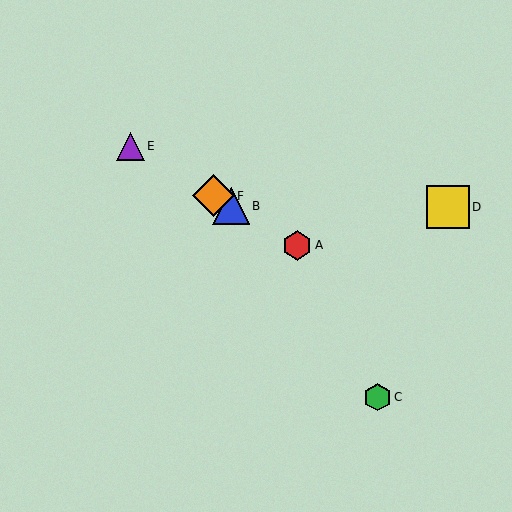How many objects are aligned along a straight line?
4 objects (A, B, E, F) are aligned along a straight line.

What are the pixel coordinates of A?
Object A is at (297, 245).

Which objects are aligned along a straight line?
Objects A, B, E, F are aligned along a straight line.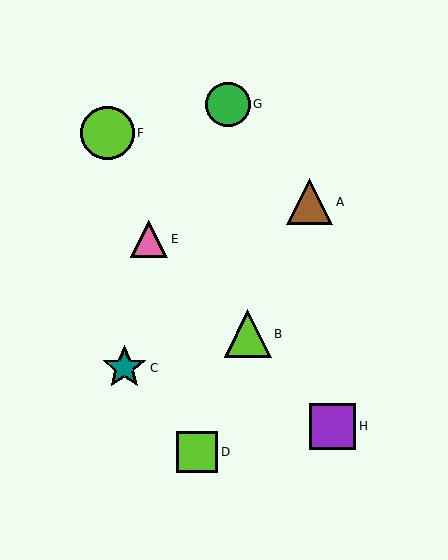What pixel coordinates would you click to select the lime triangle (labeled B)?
Click at (248, 334) to select the lime triangle B.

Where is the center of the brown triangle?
The center of the brown triangle is at (310, 202).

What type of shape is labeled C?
Shape C is a teal star.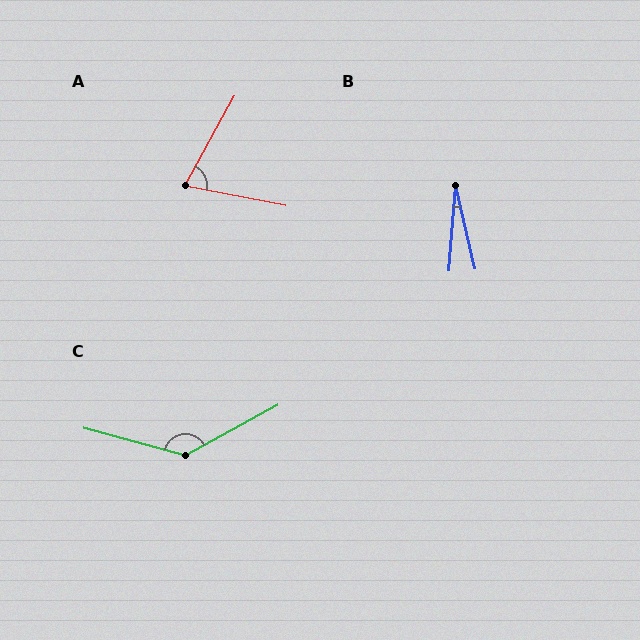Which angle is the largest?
C, at approximately 136 degrees.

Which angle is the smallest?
B, at approximately 18 degrees.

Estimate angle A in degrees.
Approximately 72 degrees.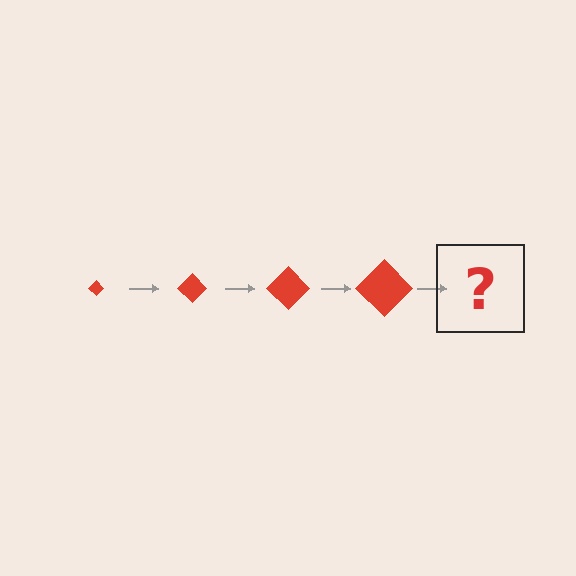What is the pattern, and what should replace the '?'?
The pattern is that the diamond gets progressively larger each step. The '?' should be a red diamond, larger than the previous one.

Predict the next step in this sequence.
The next step is a red diamond, larger than the previous one.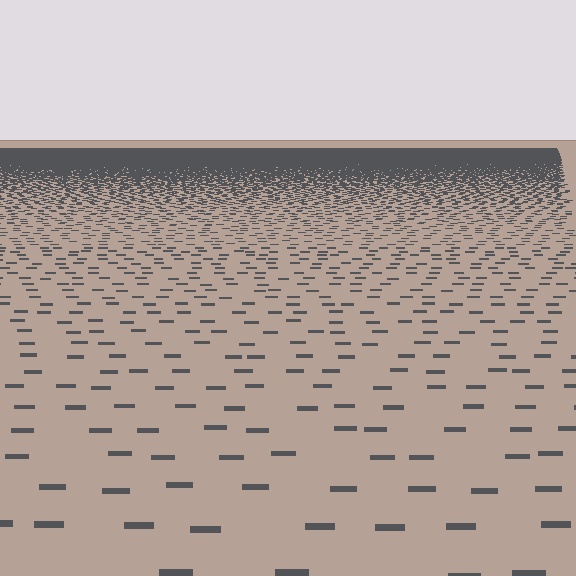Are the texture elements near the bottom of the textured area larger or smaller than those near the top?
Larger. Near the bottom, elements are closer to the viewer and appear at a bigger on-screen size.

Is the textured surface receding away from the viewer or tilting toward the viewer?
The surface is receding away from the viewer. Texture elements get smaller and denser toward the top.